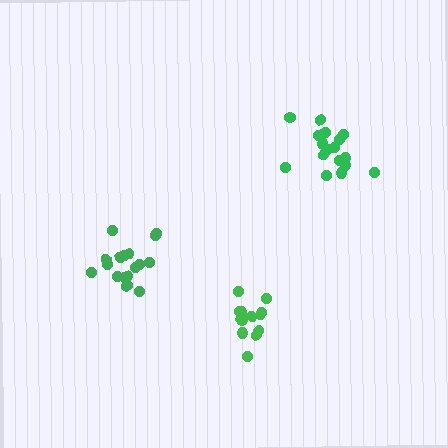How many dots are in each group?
Group 1: 12 dots, Group 2: 17 dots, Group 3: 17 dots (46 total).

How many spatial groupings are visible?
There are 3 spatial groupings.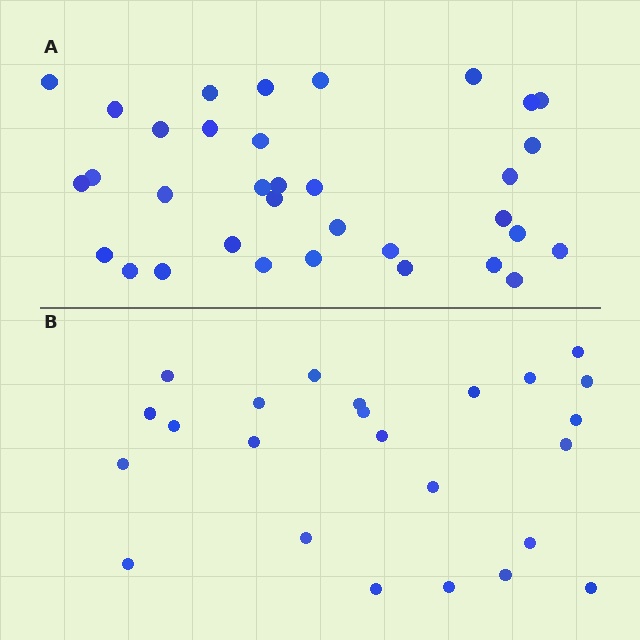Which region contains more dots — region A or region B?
Region A (the top region) has more dots.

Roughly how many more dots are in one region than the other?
Region A has roughly 10 or so more dots than region B.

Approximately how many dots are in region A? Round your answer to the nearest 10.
About 30 dots. (The exact count is 34, which rounds to 30.)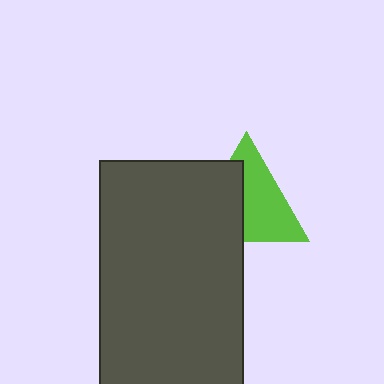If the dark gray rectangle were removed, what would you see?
You would see the complete lime triangle.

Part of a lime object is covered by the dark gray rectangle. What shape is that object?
It is a triangle.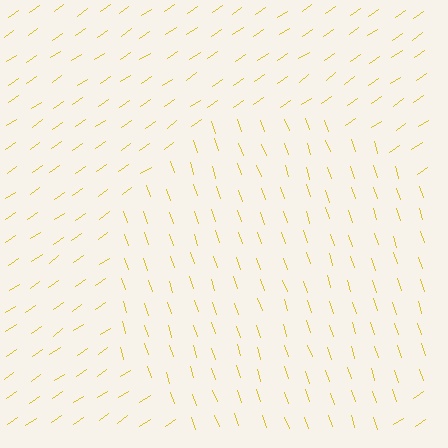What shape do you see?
I see a circle.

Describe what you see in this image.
The image is filled with small yellow line segments. A circle region in the image has lines oriented differently from the surrounding lines, creating a visible texture boundary.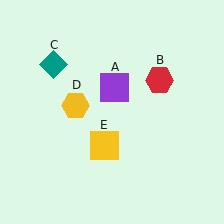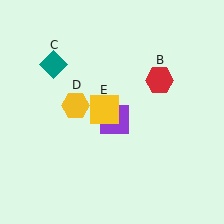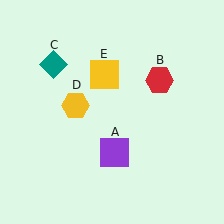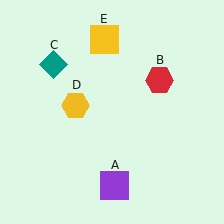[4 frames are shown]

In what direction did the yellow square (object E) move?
The yellow square (object E) moved up.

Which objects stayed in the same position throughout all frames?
Red hexagon (object B) and teal diamond (object C) and yellow hexagon (object D) remained stationary.